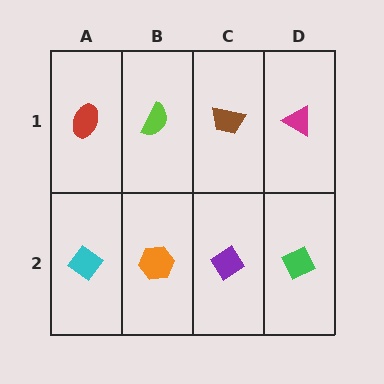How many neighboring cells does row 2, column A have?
2.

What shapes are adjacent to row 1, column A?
A cyan diamond (row 2, column A), a lime semicircle (row 1, column B).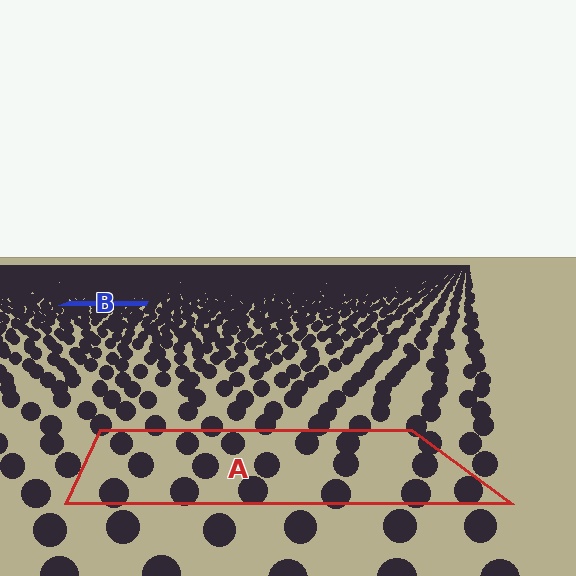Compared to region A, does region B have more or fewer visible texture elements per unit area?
Region B has more texture elements per unit area — they are packed more densely because it is farther away.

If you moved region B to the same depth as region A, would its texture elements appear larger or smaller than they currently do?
They would appear larger. At a closer depth, the same texture elements are projected at a bigger on-screen size.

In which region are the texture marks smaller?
The texture marks are smaller in region B, because it is farther away.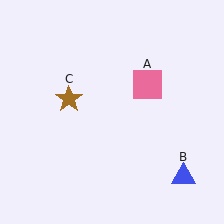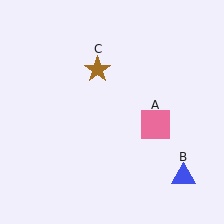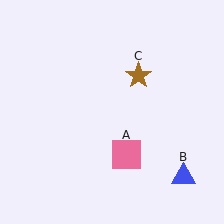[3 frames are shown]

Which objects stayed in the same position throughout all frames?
Blue triangle (object B) remained stationary.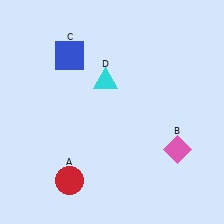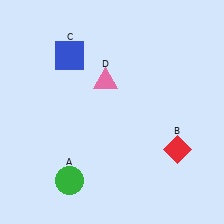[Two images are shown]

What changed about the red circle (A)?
In Image 1, A is red. In Image 2, it changed to green.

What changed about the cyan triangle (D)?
In Image 1, D is cyan. In Image 2, it changed to pink.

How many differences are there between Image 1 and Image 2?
There are 3 differences between the two images.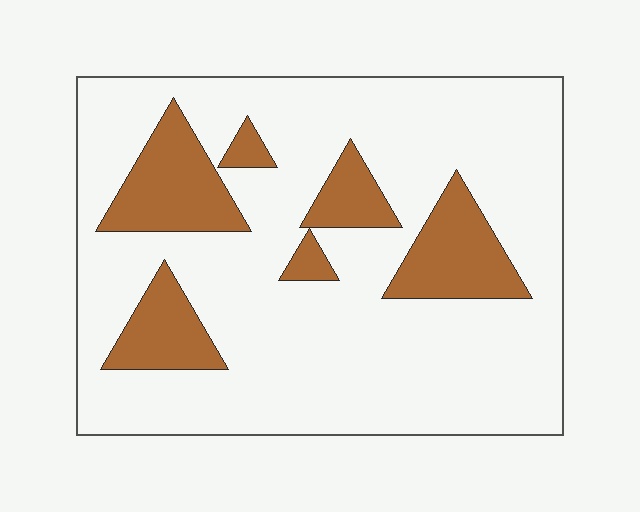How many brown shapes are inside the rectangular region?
6.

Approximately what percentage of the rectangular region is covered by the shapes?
Approximately 20%.